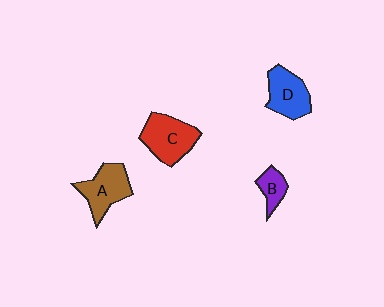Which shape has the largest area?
Shape C (red).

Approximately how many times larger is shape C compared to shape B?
Approximately 2.3 times.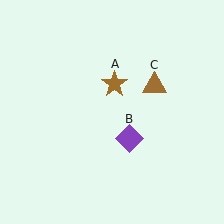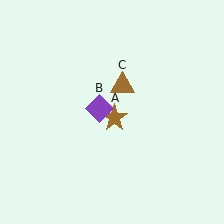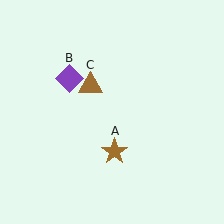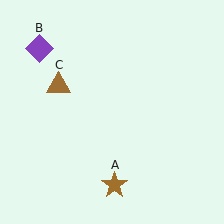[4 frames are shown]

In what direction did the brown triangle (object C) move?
The brown triangle (object C) moved left.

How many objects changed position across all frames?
3 objects changed position: brown star (object A), purple diamond (object B), brown triangle (object C).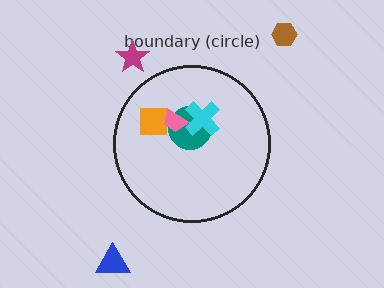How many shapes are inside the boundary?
4 inside, 3 outside.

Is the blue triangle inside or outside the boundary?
Outside.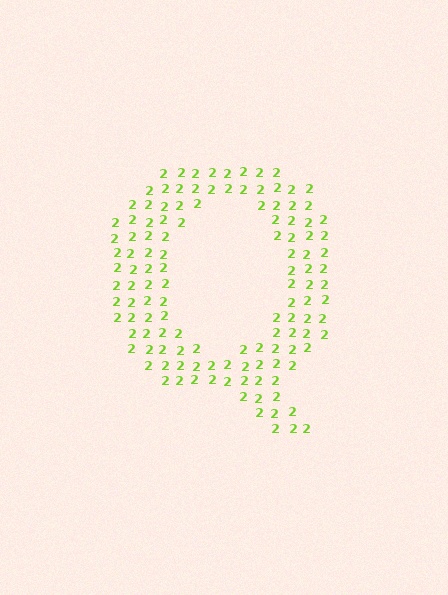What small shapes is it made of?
It is made of small digit 2's.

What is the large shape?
The large shape is the letter Q.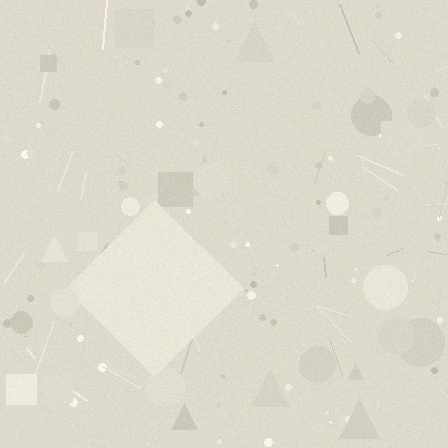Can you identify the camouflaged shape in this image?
The camouflaged shape is a diamond.